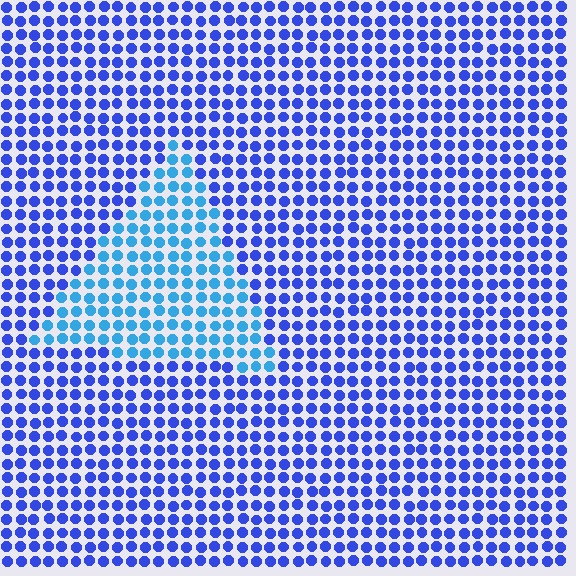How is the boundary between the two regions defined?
The boundary is defined purely by a slight shift in hue (about 33 degrees). Spacing, size, and orientation are identical on both sides.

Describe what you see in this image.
The image is filled with small blue elements in a uniform arrangement. A triangle-shaped region is visible where the elements are tinted to a slightly different hue, forming a subtle color boundary.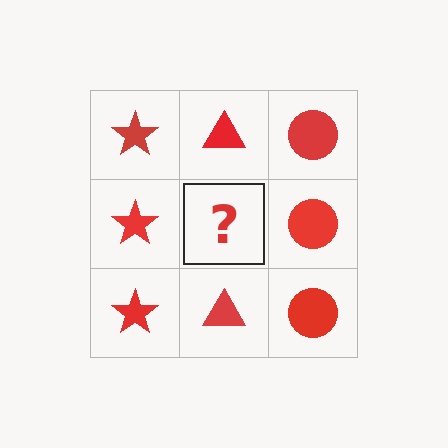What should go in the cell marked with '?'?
The missing cell should contain a red triangle.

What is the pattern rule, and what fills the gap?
The rule is that each column has a consistent shape. The gap should be filled with a red triangle.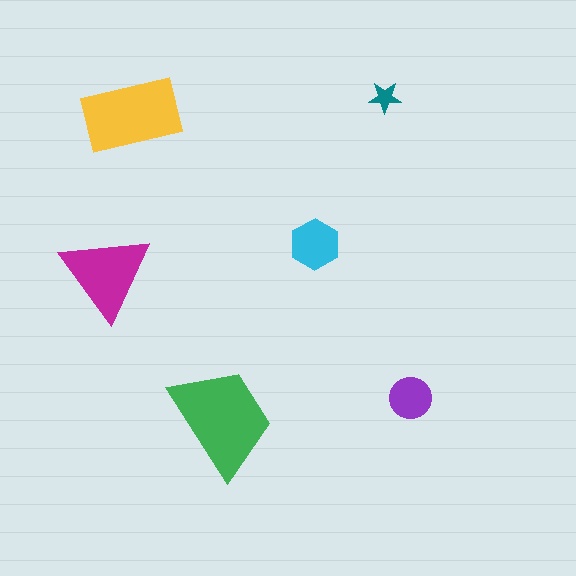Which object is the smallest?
The teal star.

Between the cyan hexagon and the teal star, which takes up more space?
The cyan hexagon.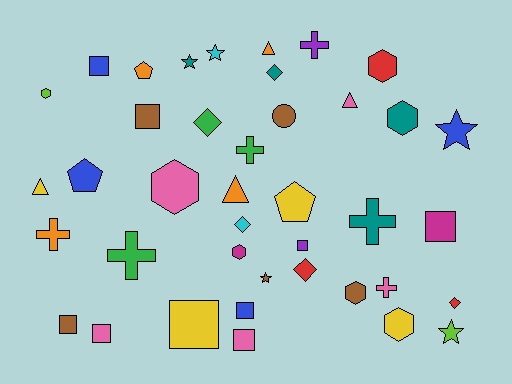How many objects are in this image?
There are 40 objects.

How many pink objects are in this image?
There are 5 pink objects.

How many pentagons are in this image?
There are 3 pentagons.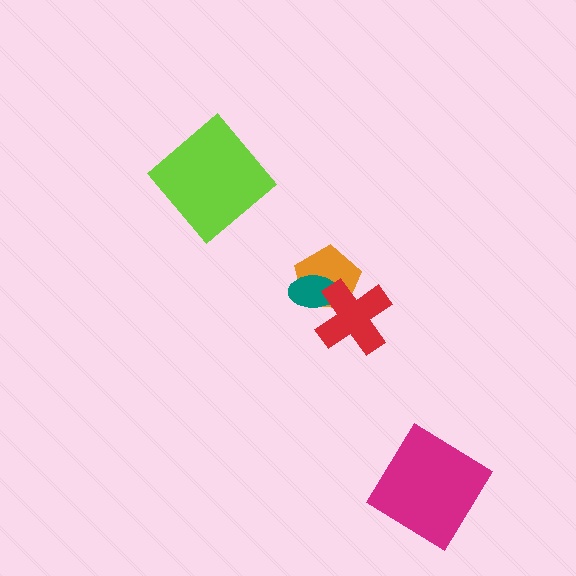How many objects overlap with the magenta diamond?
0 objects overlap with the magenta diamond.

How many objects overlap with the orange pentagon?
2 objects overlap with the orange pentagon.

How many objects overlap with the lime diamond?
0 objects overlap with the lime diamond.